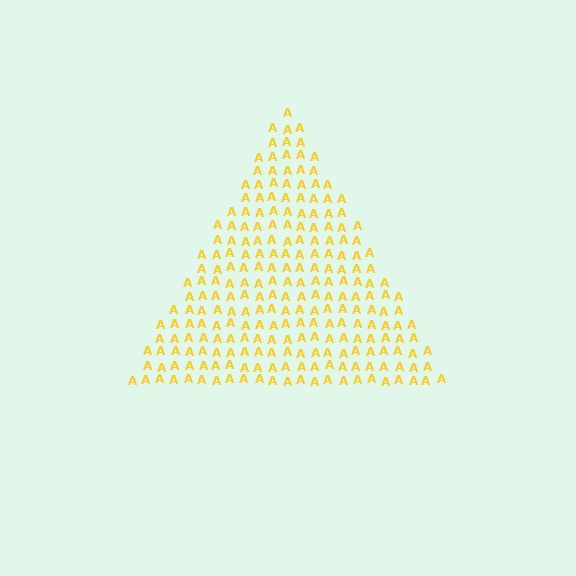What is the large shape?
The large shape is a triangle.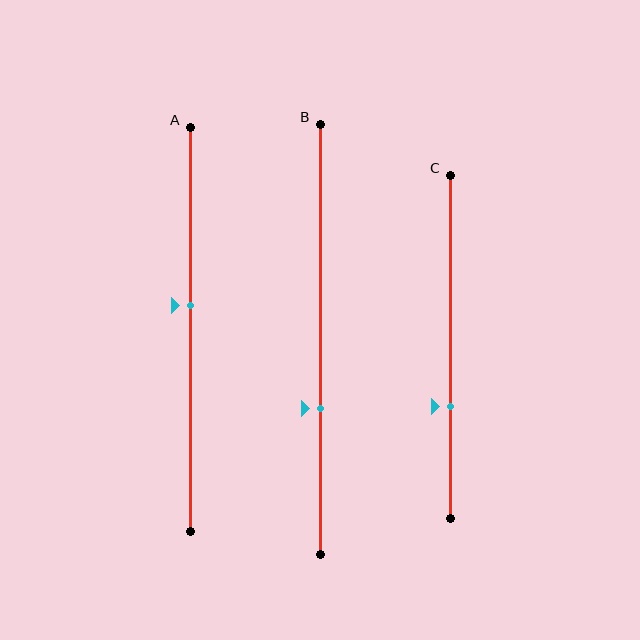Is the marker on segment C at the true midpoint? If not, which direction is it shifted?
No, the marker on segment C is shifted downward by about 17% of the segment length.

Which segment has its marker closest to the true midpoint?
Segment A has its marker closest to the true midpoint.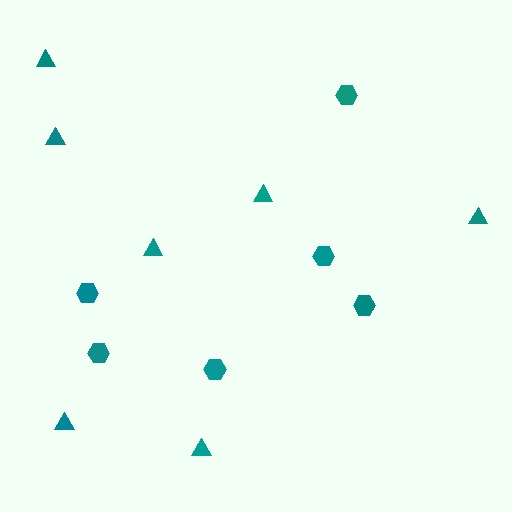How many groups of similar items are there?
There are 2 groups: one group of triangles (7) and one group of hexagons (6).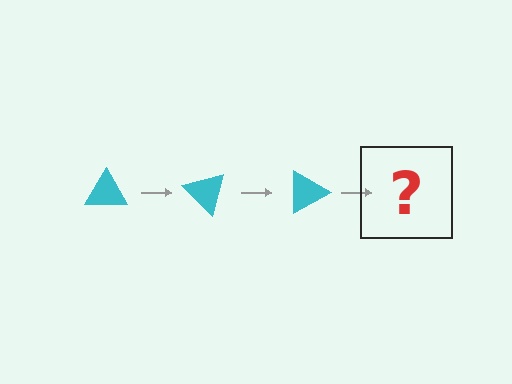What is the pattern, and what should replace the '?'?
The pattern is that the triangle rotates 45 degrees each step. The '?' should be a cyan triangle rotated 135 degrees.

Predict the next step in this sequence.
The next step is a cyan triangle rotated 135 degrees.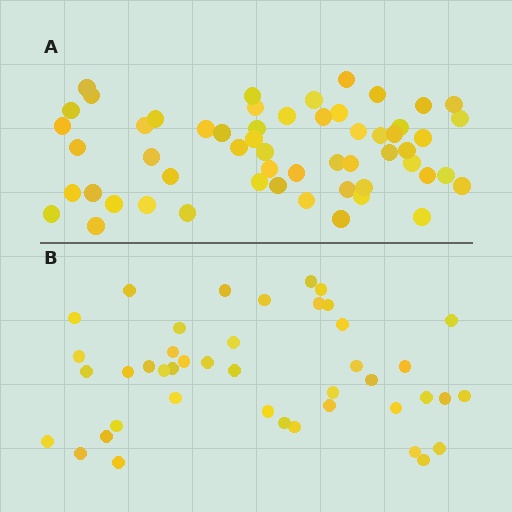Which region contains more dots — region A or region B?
Region A (the top region) has more dots.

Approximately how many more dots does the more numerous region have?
Region A has approximately 15 more dots than region B.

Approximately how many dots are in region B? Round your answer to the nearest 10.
About 40 dots. (The exact count is 43, which rounds to 40.)